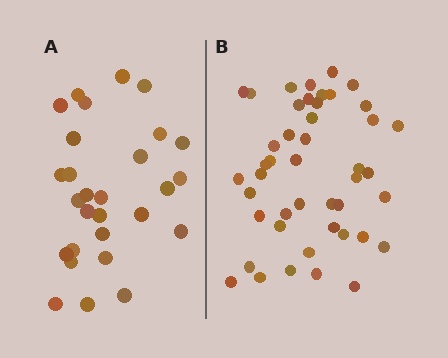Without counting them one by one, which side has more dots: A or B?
Region B (the right region) has more dots.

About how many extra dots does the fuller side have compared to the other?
Region B has approximately 15 more dots than region A.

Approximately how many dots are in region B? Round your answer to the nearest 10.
About 40 dots. (The exact count is 45, which rounds to 40.)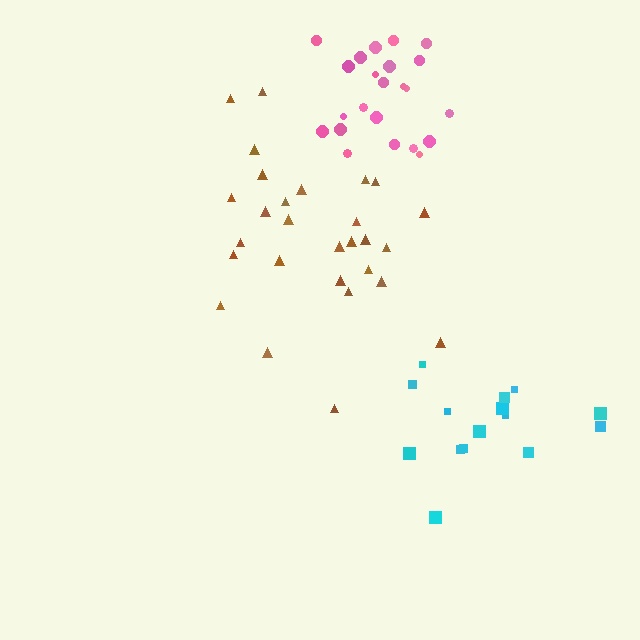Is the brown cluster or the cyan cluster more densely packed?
Cyan.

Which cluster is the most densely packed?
Pink.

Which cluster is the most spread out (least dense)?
Brown.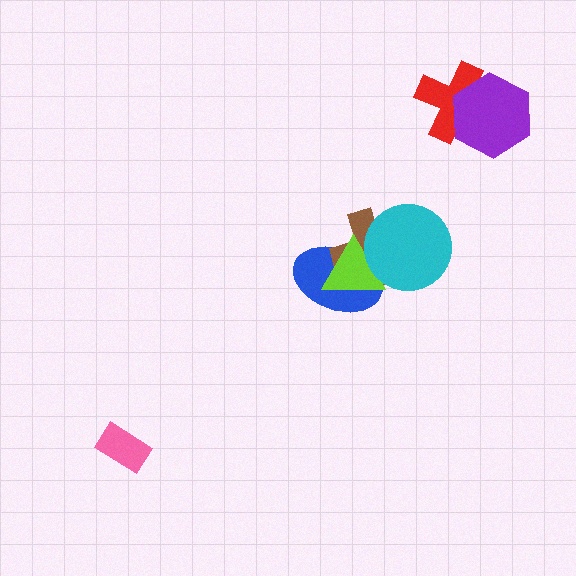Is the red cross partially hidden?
Yes, it is partially covered by another shape.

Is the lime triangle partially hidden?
Yes, it is partially covered by another shape.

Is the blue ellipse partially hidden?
Yes, it is partially covered by another shape.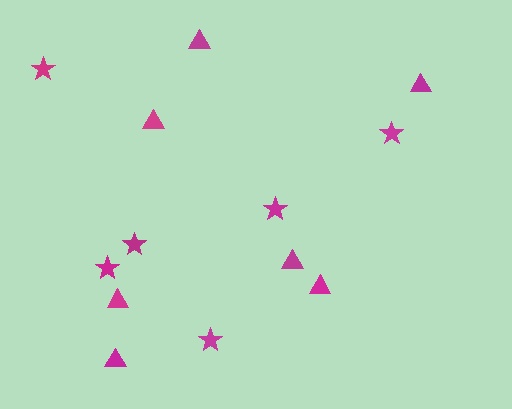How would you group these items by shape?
There are 2 groups: one group of triangles (7) and one group of stars (6).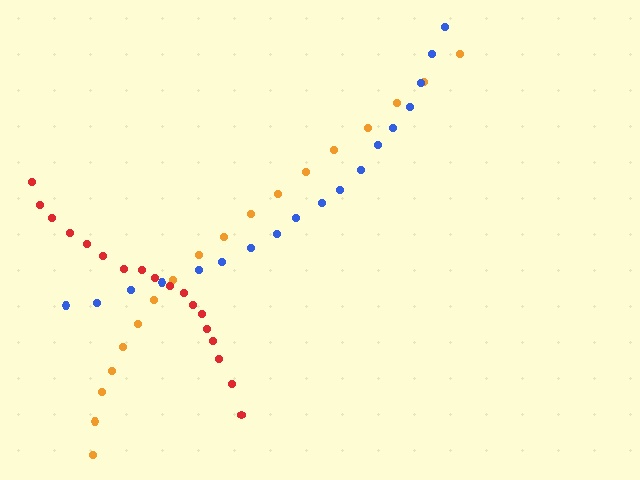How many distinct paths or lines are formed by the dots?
There are 3 distinct paths.